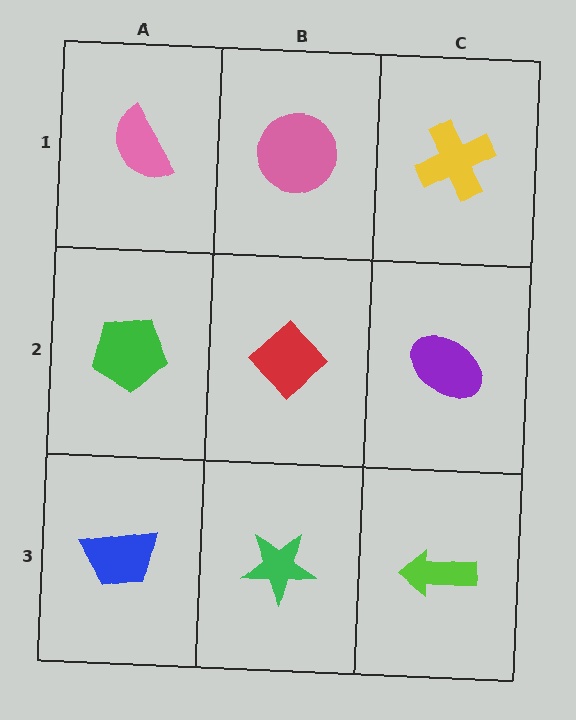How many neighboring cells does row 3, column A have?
2.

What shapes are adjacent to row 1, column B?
A red diamond (row 2, column B), a pink semicircle (row 1, column A), a yellow cross (row 1, column C).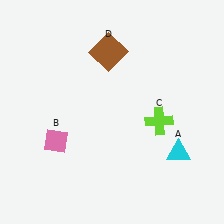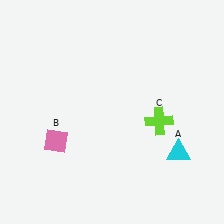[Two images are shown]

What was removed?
The brown square (D) was removed in Image 2.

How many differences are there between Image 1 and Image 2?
There is 1 difference between the two images.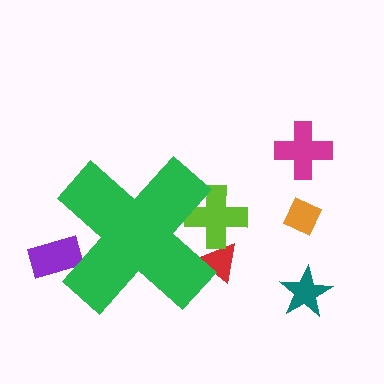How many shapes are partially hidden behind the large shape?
3 shapes are partially hidden.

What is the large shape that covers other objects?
A green cross.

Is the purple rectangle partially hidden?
Yes, the purple rectangle is partially hidden behind the green cross.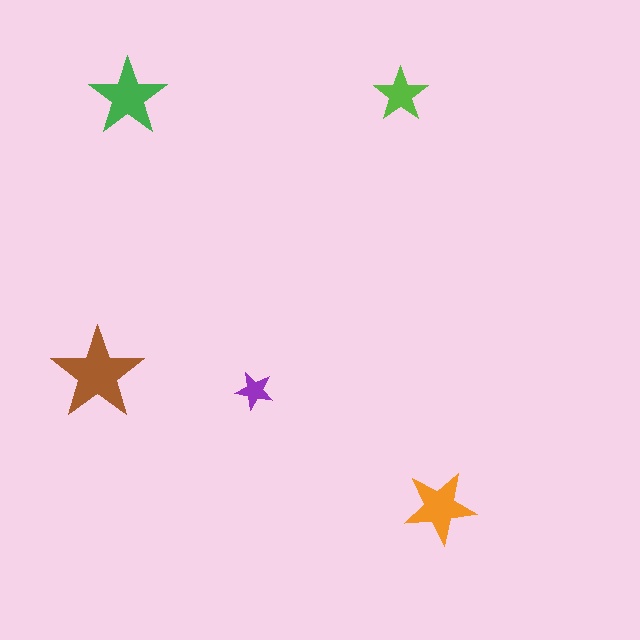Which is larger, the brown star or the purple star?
The brown one.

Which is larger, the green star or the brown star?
The brown one.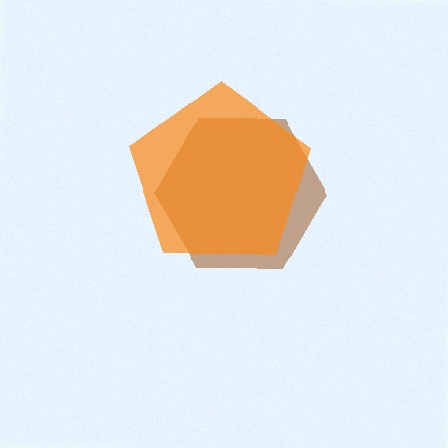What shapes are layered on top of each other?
The layered shapes are: a brown hexagon, an orange pentagon.